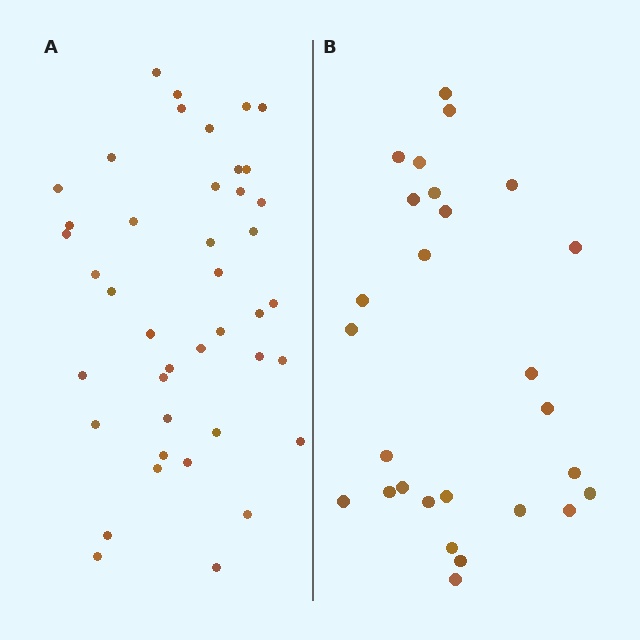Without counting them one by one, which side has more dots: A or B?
Region A (the left region) has more dots.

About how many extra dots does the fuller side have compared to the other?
Region A has approximately 15 more dots than region B.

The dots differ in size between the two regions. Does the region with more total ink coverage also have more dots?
No. Region B has more total ink coverage because its dots are larger, but region A actually contains more individual dots. Total area can be misleading — the number of items is what matters here.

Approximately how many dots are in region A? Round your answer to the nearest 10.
About 40 dots. (The exact count is 42, which rounds to 40.)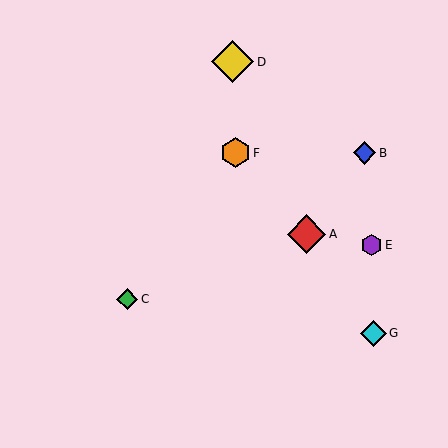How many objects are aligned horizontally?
2 objects (B, F) are aligned horizontally.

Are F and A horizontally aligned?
No, F is at y≈153 and A is at y≈234.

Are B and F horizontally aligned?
Yes, both are at y≈153.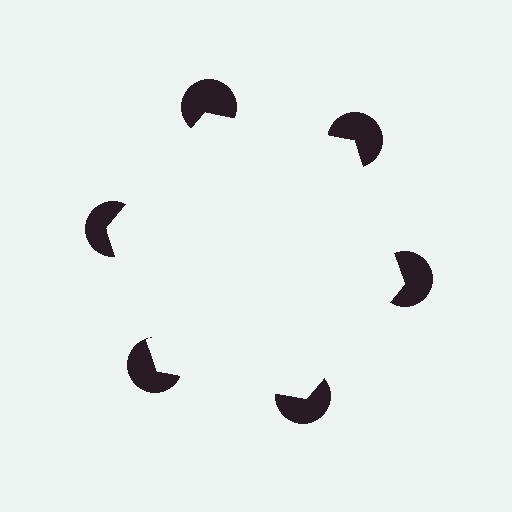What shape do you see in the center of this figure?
An illusory hexagon — its edges are inferred from the aligned wedge cuts in the pac-man discs, not physically drawn.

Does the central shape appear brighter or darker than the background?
It typically appears slightly brighter than the background, even though no actual brightness change is drawn.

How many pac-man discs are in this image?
There are 6 — one at each vertex of the illusory hexagon.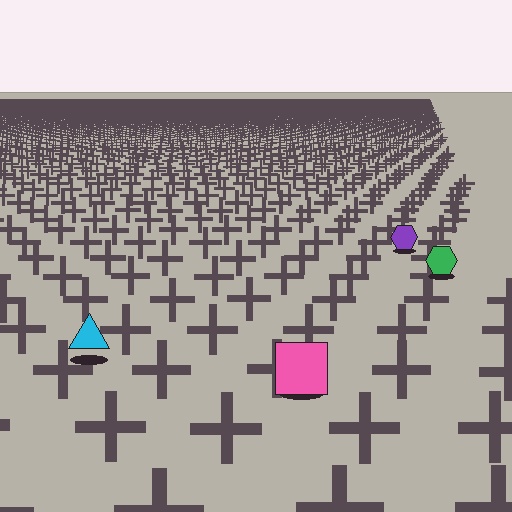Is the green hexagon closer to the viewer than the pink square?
No. The pink square is closer — you can tell from the texture gradient: the ground texture is coarser near it.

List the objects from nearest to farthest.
From nearest to farthest: the pink square, the cyan triangle, the green hexagon, the purple hexagon.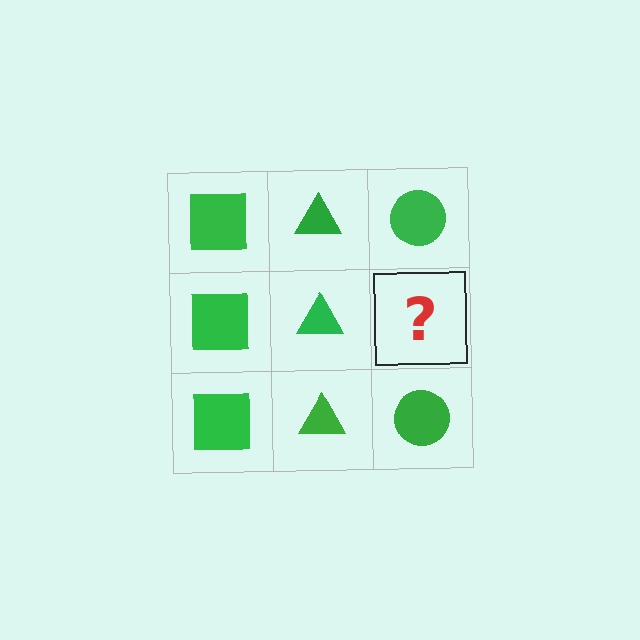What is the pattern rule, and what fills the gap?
The rule is that each column has a consistent shape. The gap should be filled with a green circle.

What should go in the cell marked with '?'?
The missing cell should contain a green circle.